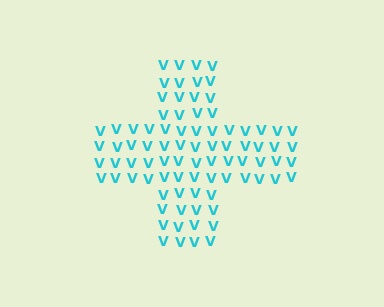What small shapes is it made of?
It is made of small letter V's.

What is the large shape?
The large shape is a cross.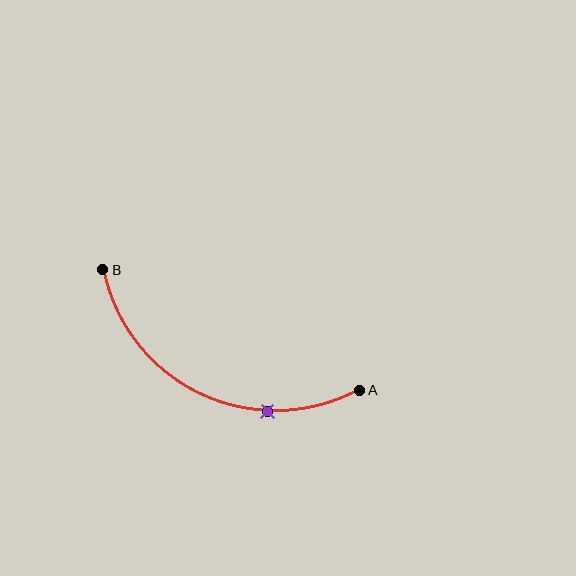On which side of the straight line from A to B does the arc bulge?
The arc bulges below the straight line connecting A and B.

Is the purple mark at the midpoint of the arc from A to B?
No. The purple mark lies on the arc but is closer to endpoint A. The arc midpoint would be at the point on the curve equidistant along the arc from both A and B.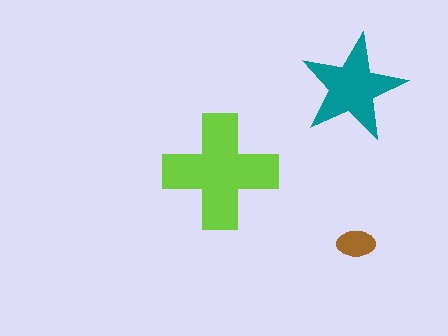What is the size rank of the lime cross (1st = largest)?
1st.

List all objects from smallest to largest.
The brown ellipse, the teal star, the lime cross.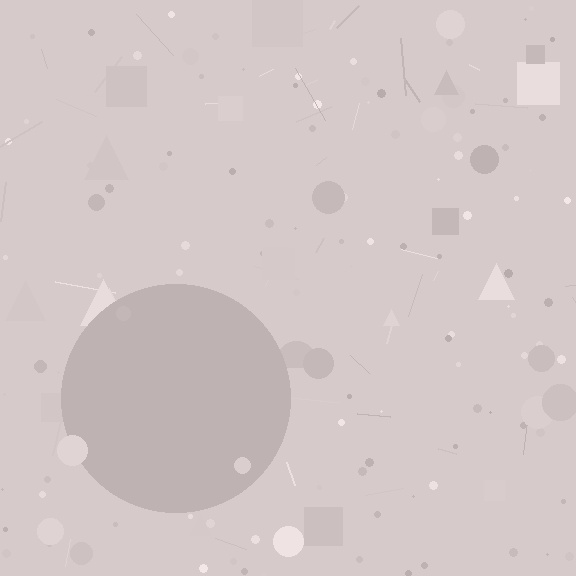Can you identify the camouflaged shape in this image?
The camouflaged shape is a circle.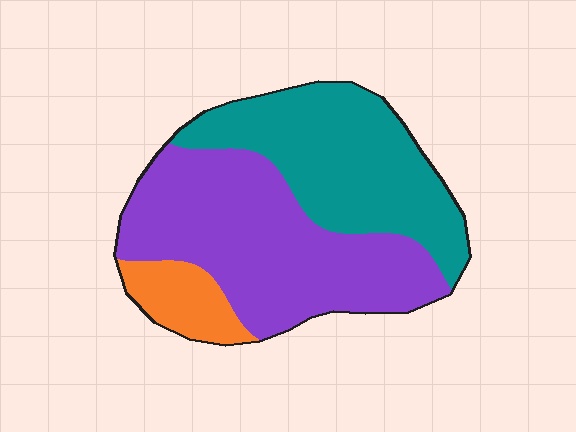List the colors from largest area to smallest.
From largest to smallest: purple, teal, orange.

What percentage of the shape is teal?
Teal covers 39% of the shape.